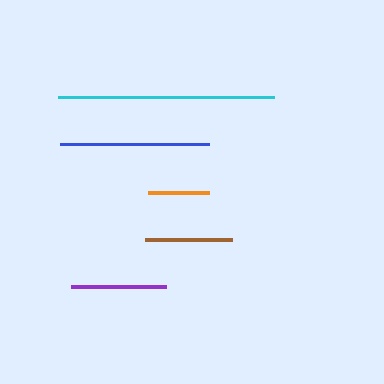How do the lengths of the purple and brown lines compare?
The purple and brown lines are approximately the same length.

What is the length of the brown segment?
The brown segment is approximately 88 pixels long.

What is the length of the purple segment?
The purple segment is approximately 96 pixels long.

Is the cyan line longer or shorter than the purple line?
The cyan line is longer than the purple line.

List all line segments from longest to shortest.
From longest to shortest: cyan, blue, purple, brown, orange.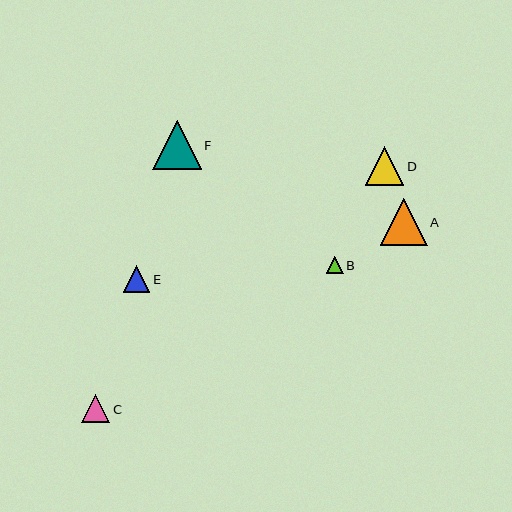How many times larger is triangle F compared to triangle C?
Triangle F is approximately 1.7 times the size of triangle C.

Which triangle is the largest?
Triangle F is the largest with a size of approximately 48 pixels.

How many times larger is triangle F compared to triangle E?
Triangle F is approximately 1.8 times the size of triangle E.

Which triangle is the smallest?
Triangle B is the smallest with a size of approximately 17 pixels.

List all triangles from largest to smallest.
From largest to smallest: F, A, D, C, E, B.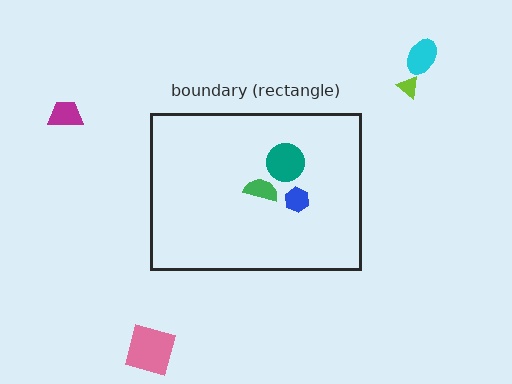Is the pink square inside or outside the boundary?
Outside.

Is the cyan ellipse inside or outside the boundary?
Outside.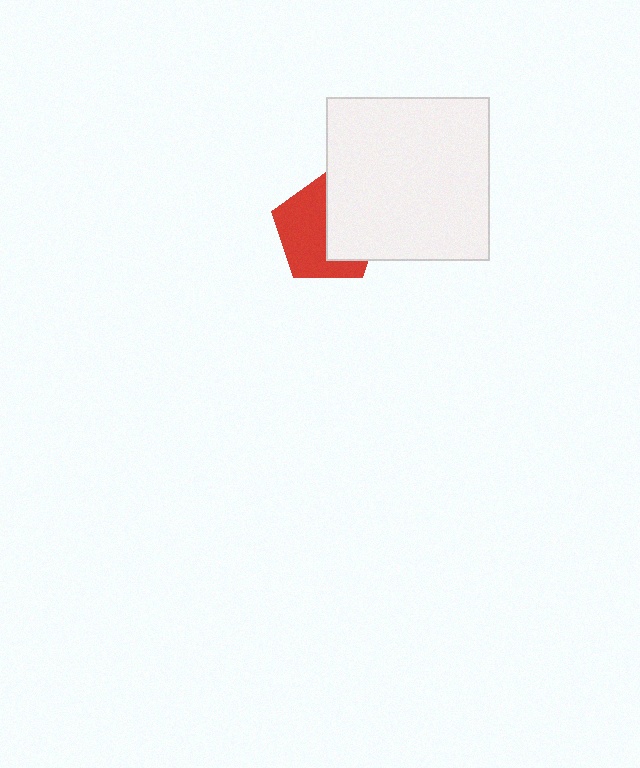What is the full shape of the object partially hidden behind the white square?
The partially hidden object is a red pentagon.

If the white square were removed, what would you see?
You would see the complete red pentagon.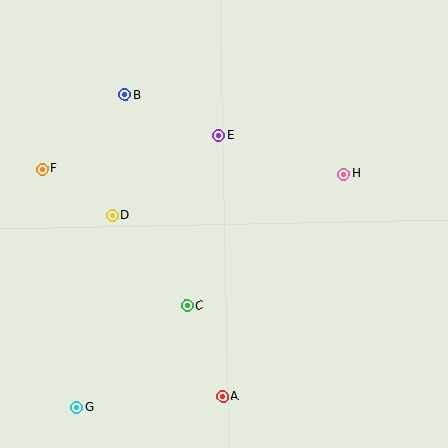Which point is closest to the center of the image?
Point E at (219, 135) is closest to the center.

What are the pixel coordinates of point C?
Point C is at (187, 305).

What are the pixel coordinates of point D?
Point D is at (112, 215).